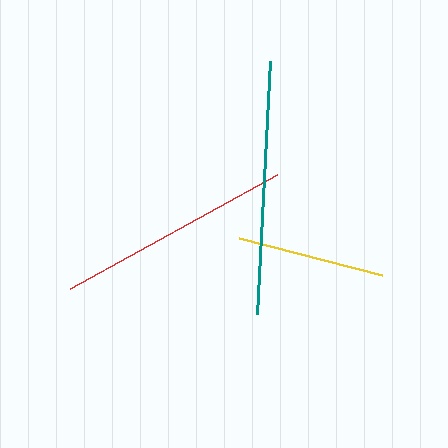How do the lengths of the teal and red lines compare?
The teal and red lines are approximately the same length.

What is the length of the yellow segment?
The yellow segment is approximately 148 pixels long.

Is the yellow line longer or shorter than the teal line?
The teal line is longer than the yellow line.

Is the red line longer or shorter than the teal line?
The teal line is longer than the red line.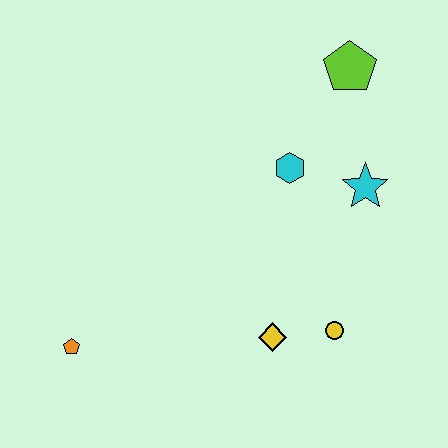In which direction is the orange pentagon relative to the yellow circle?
The orange pentagon is to the left of the yellow circle.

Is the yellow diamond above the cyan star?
No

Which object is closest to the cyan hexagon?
The cyan star is closest to the cyan hexagon.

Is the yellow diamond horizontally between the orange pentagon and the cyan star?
Yes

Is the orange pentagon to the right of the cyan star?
No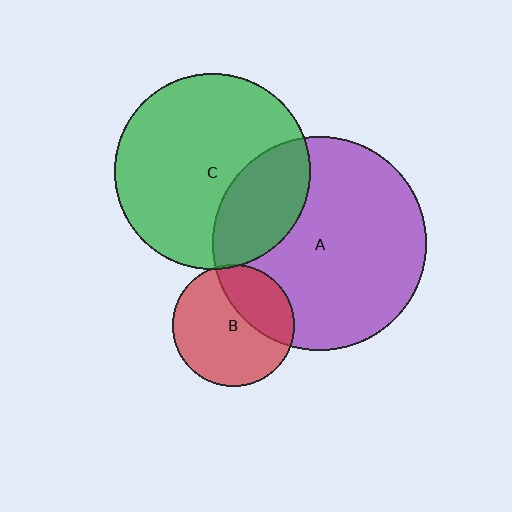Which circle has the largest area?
Circle A (purple).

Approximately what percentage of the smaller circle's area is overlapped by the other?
Approximately 5%.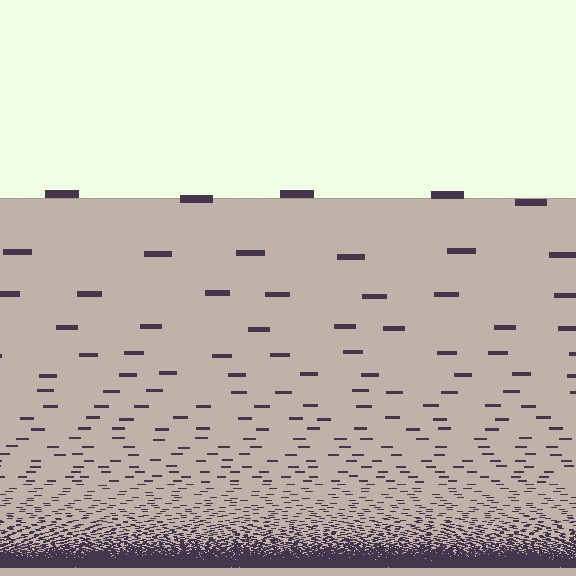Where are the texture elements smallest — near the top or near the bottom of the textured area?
Near the bottom.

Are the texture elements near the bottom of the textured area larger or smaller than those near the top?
Smaller. The gradient is inverted — elements near the bottom are smaller and denser.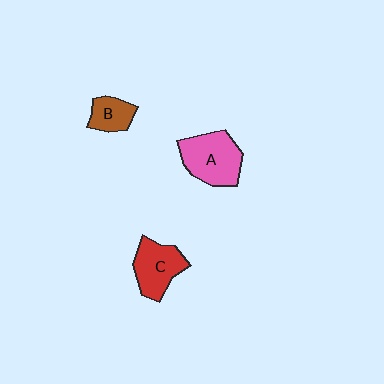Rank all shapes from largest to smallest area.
From largest to smallest: A (pink), C (red), B (brown).